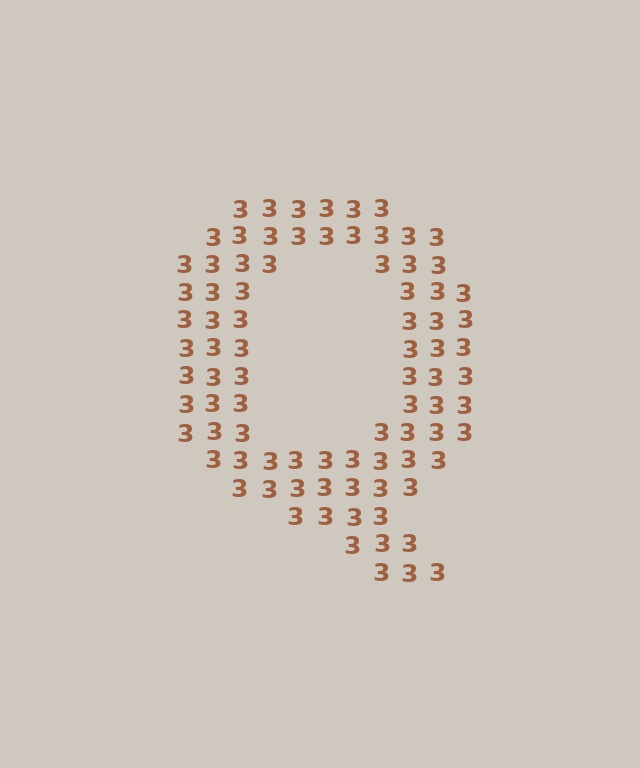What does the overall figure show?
The overall figure shows the letter Q.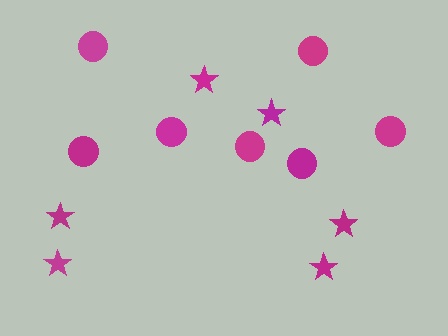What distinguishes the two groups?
There are 2 groups: one group of circles (7) and one group of stars (6).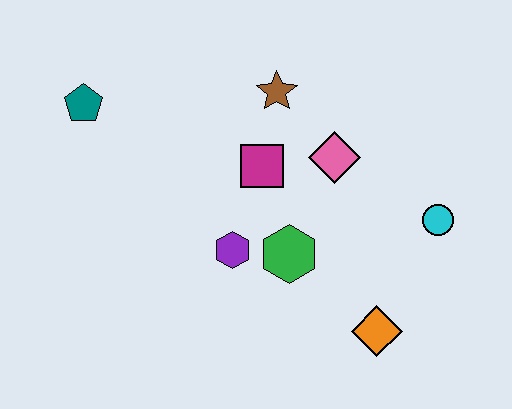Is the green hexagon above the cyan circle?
No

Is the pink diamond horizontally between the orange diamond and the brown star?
Yes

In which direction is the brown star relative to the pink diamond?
The brown star is above the pink diamond.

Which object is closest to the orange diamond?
The green hexagon is closest to the orange diamond.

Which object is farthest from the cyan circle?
The teal pentagon is farthest from the cyan circle.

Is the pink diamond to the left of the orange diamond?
Yes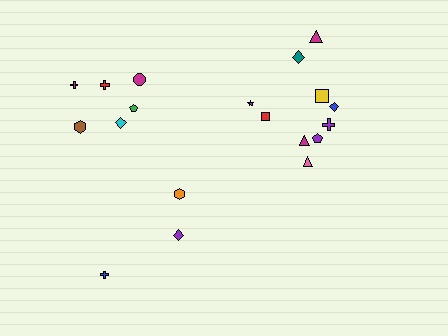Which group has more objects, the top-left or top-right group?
The top-right group.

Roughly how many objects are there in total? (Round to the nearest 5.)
Roughly 20 objects in total.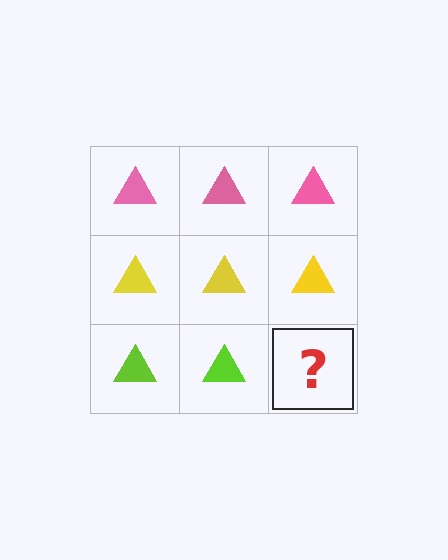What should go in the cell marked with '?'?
The missing cell should contain a lime triangle.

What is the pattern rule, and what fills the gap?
The rule is that each row has a consistent color. The gap should be filled with a lime triangle.